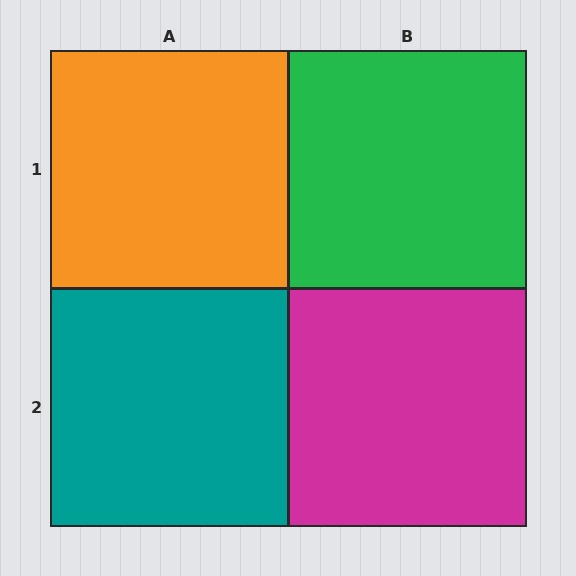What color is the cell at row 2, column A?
Teal.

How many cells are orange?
1 cell is orange.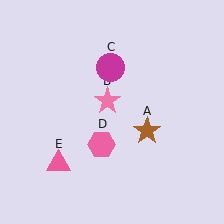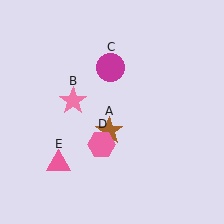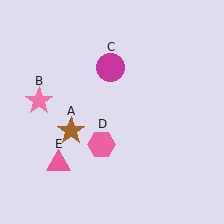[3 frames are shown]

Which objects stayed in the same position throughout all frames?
Magenta circle (object C) and pink hexagon (object D) and pink triangle (object E) remained stationary.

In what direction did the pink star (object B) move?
The pink star (object B) moved left.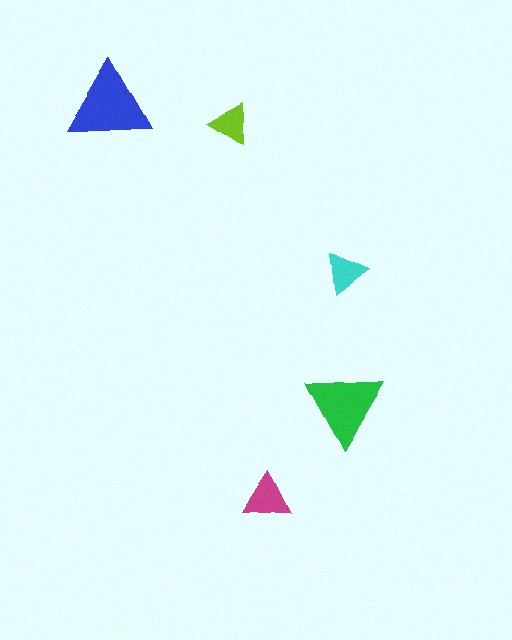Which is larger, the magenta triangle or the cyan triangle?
The magenta one.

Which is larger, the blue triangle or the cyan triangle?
The blue one.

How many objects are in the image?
There are 5 objects in the image.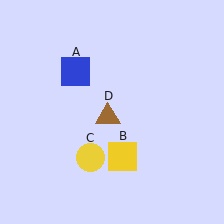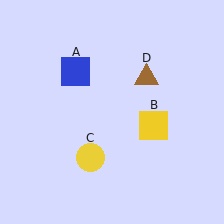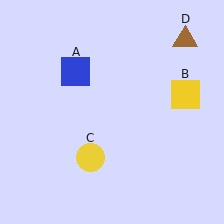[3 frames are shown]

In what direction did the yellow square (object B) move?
The yellow square (object B) moved up and to the right.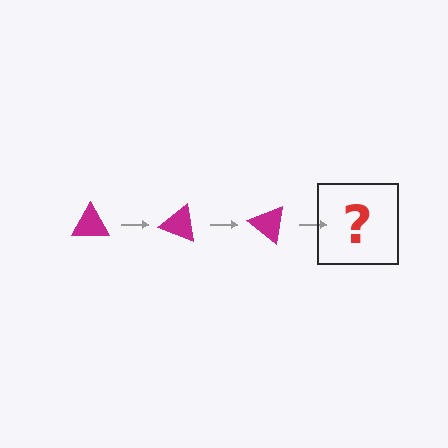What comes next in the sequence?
The next element should be a magenta triangle rotated 60 degrees.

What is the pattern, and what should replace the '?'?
The pattern is that the triangle rotates 20 degrees each step. The '?' should be a magenta triangle rotated 60 degrees.